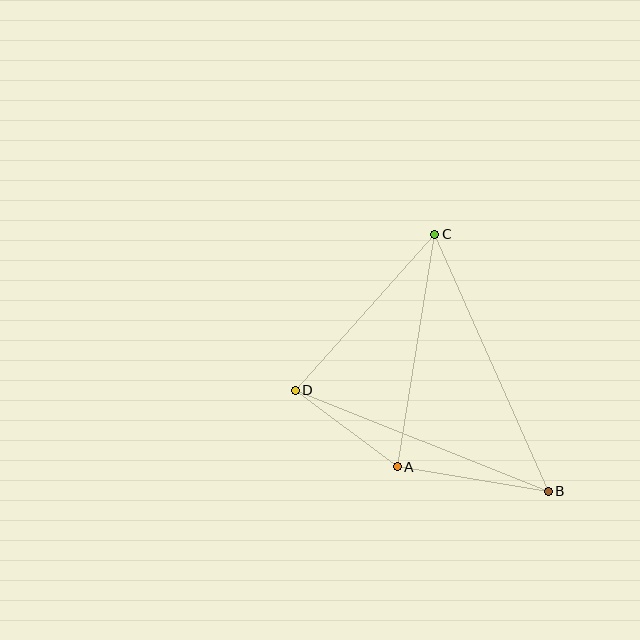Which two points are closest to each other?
Points A and D are closest to each other.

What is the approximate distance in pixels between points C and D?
The distance between C and D is approximately 209 pixels.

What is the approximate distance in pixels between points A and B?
The distance between A and B is approximately 153 pixels.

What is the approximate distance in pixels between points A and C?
The distance between A and C is approximately 235 pixels.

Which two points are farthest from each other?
Points B and C are farthest from each other.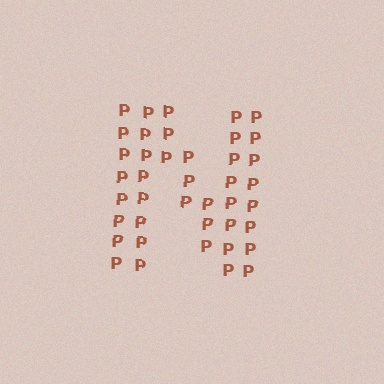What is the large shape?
The large shape is the letter N.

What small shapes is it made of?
It is made of small letter P's.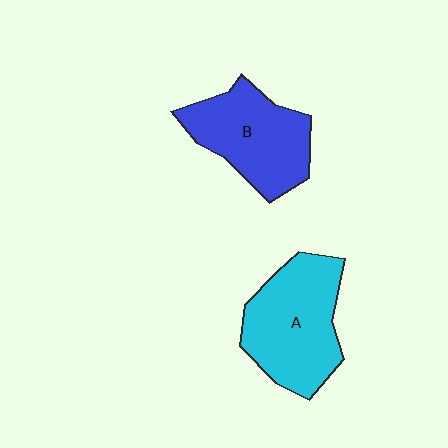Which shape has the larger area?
Shape A (cyan).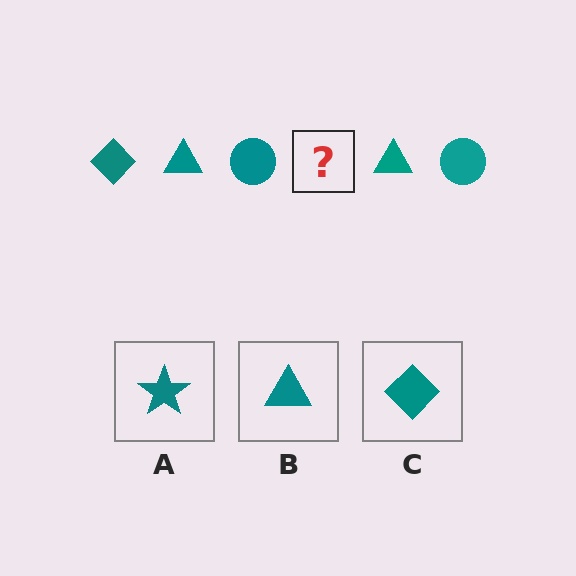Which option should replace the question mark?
Option C.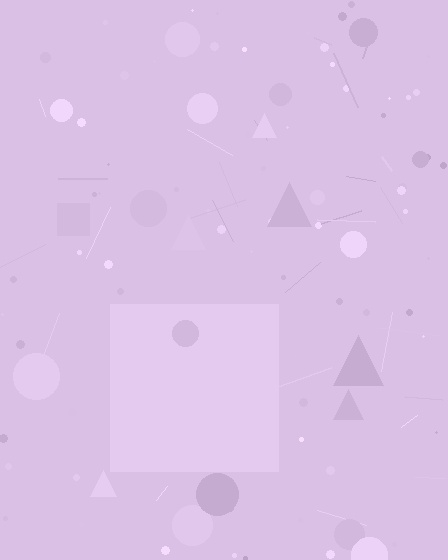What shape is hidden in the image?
A square is hidden in the image.